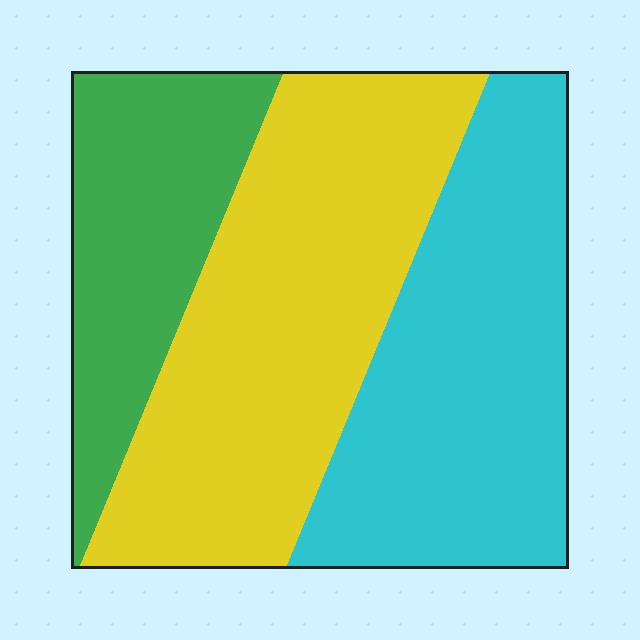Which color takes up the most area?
Yellow, at roughly 40%.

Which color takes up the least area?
Green, at roughly 20%.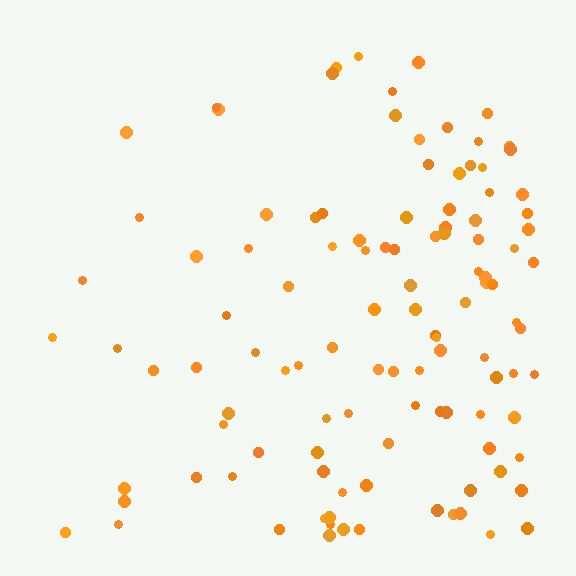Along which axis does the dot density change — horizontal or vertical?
Horizontal.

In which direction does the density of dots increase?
From left to right, with the right side densest.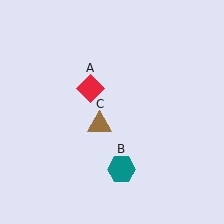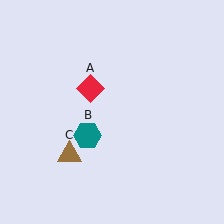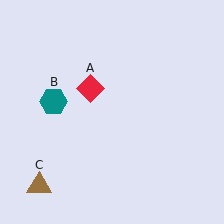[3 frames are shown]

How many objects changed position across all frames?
2 objects changed position: teal hexagon (object B), brown triangle (object C).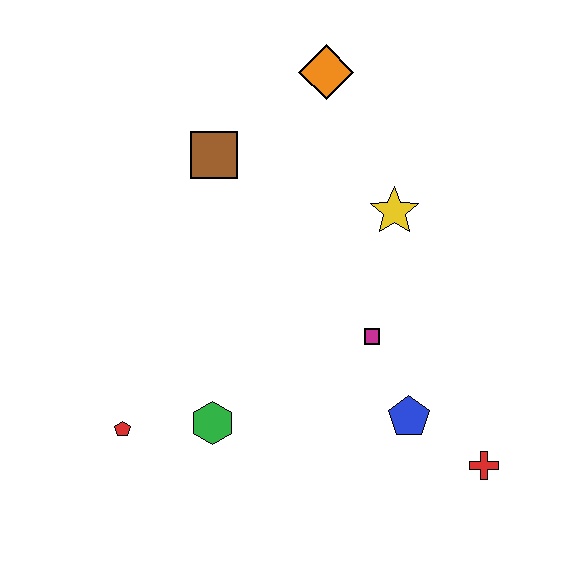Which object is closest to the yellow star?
The magenta square is closest to the yellow star.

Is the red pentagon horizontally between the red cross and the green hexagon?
No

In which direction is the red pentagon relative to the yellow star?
The red pentagon is to the left of the yellow star.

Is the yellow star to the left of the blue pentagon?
Yes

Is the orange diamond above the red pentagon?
Yes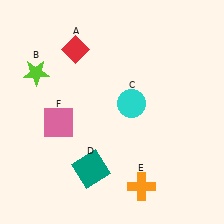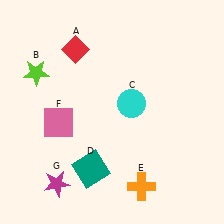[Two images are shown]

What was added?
A magenta star (G) was added in Image 2.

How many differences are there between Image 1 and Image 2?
There is 1 difference between the two images.